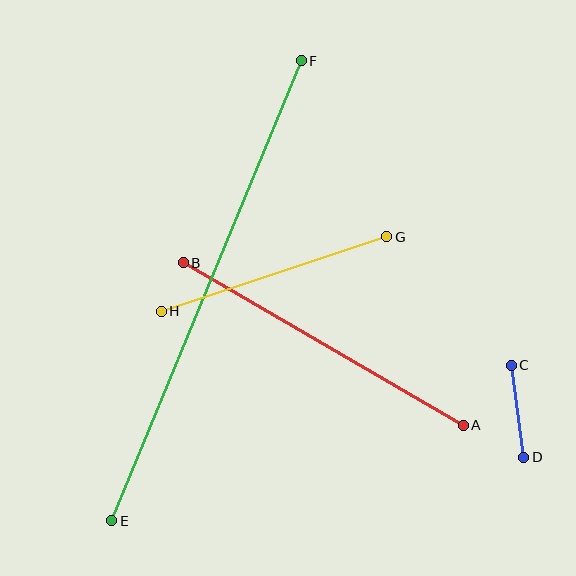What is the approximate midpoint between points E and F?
The midpoint is at approximately (207, 291) pixels.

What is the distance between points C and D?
The distance is approximately 93 pixels.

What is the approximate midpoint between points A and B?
The midpoint is at approximately (323, 344) pixels.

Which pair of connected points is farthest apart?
Points E and F are farthest apart.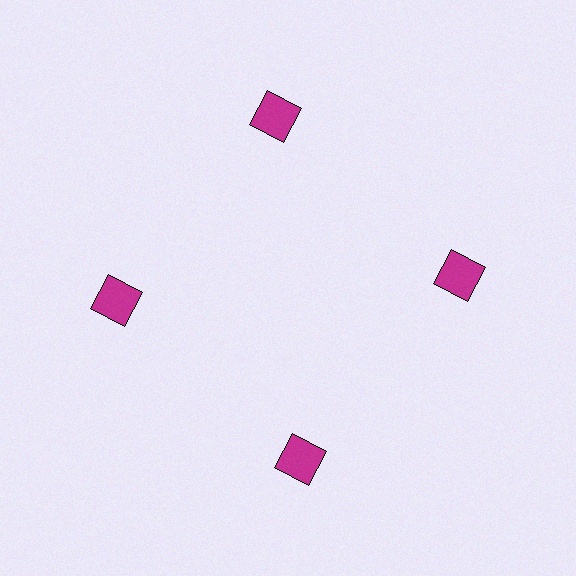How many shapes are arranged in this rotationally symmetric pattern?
There are 4 shapes, arranged in 4 groups of 1.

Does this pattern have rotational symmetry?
Yes, this pattern has 4-fold rotational symmetry. It looks the same after rotating 90 degrees around the center.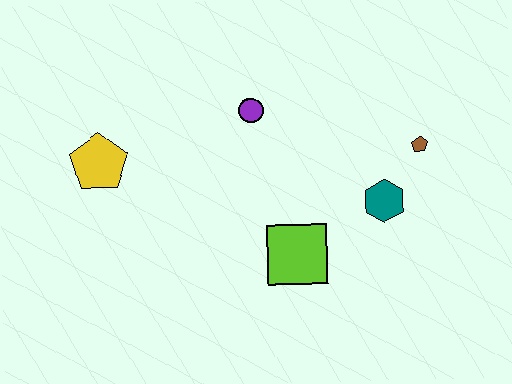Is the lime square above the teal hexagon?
No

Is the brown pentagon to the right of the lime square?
Yes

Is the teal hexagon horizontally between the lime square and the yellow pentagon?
No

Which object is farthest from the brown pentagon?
The yellow pentagon is farthest from the brown pentagon.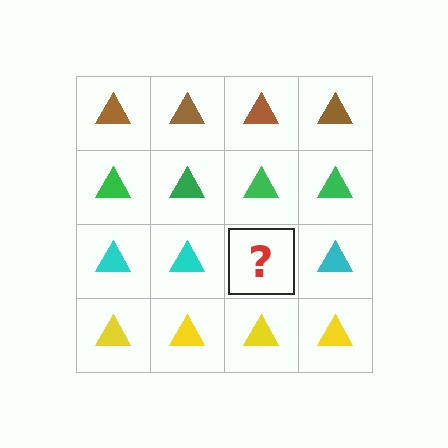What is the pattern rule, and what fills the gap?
The rule is that each row has a consistent color. The gap should be filled with a cyan triangle.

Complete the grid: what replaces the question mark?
The question mark should be replaced with a cyan triangle.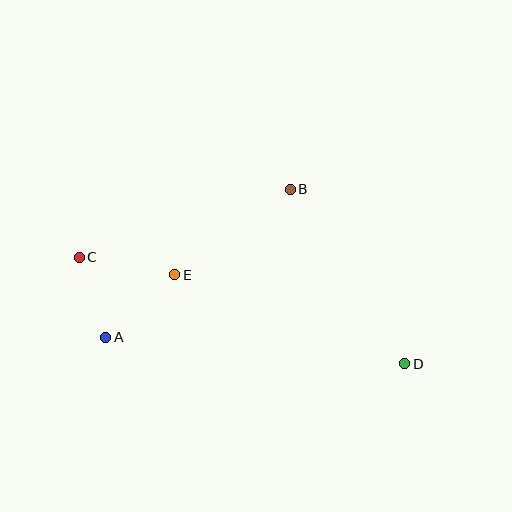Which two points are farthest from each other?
Points C and D are farthest from each other.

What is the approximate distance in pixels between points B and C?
The distance between B and C is approximately 221 pixels.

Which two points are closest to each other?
Points A and C are closest to each other.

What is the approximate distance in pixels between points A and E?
The distance between A and E is approximately 93 pixels.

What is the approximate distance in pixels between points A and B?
The distance between A and B is approximately 236 pixels.